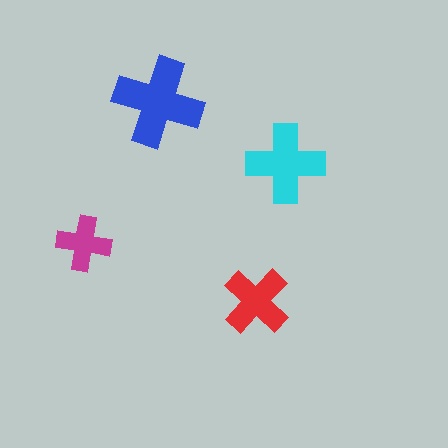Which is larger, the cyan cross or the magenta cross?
The cyan one.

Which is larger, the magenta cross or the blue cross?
The blue one.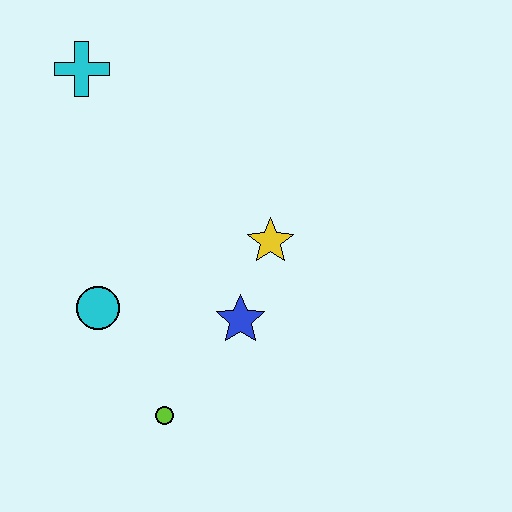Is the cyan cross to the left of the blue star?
Yes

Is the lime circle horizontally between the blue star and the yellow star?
No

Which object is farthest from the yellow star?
The cyan cross is farthest from the yellow star.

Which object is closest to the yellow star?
The blue star is closest to the yellow star.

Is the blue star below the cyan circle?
Yes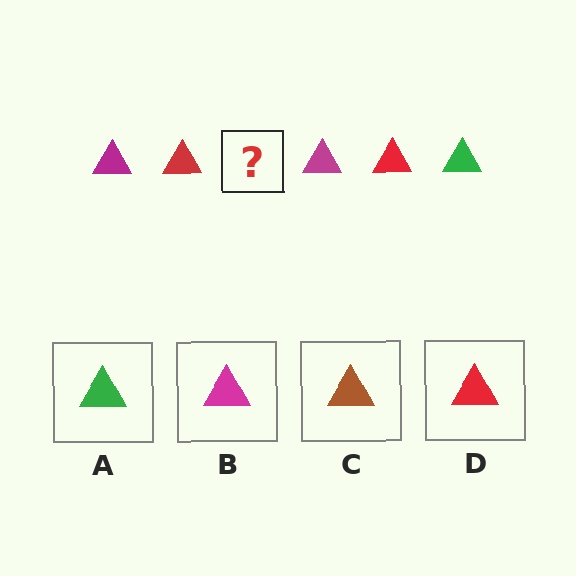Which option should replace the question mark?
Option A.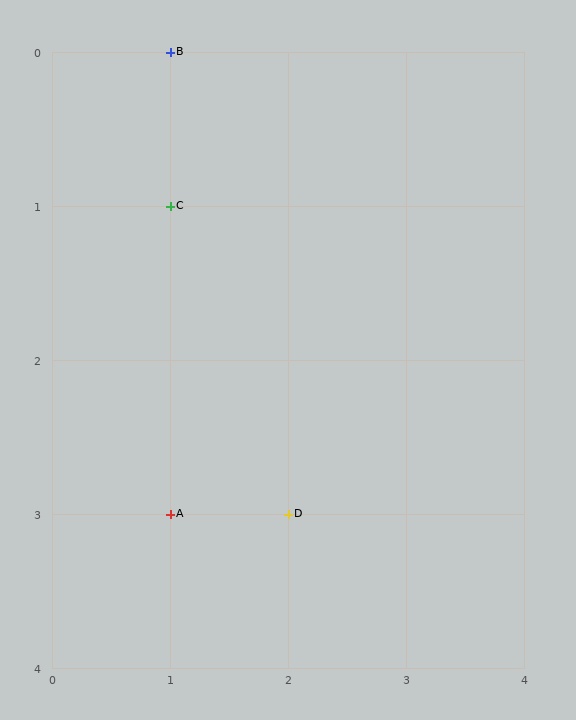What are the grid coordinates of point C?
Point C is at grid coordinates (1, 1).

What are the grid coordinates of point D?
Point D is at grid coordinates (2, 3).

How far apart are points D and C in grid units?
Points D and C are 1 column and 2 rows apart (about 2.2 grid units diagonally).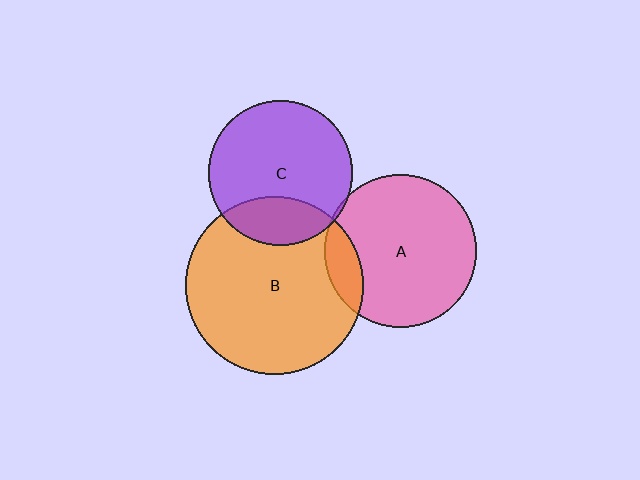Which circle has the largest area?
Circle B (orange).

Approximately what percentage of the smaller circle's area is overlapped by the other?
Approximately 25%.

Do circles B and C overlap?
Yes.